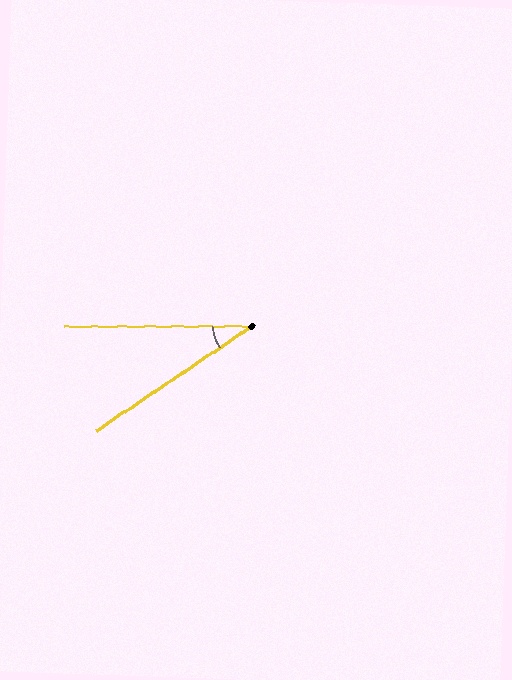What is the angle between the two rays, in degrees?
Approximately 34 degrees.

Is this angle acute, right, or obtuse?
It is acute.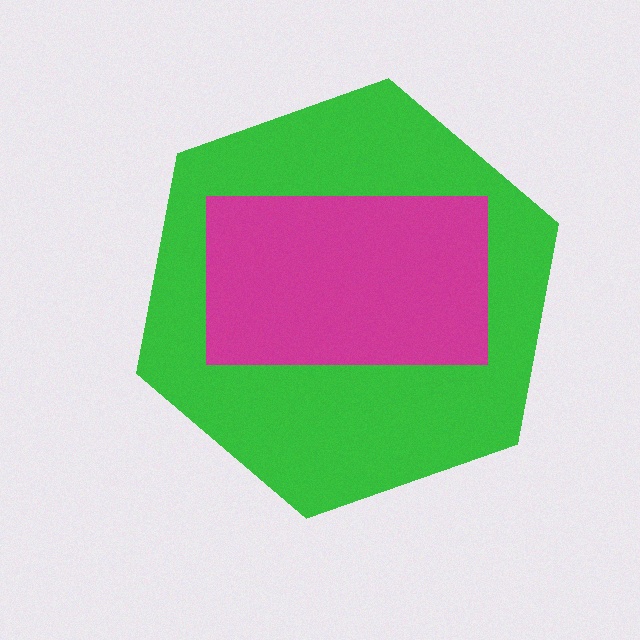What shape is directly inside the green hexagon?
The magenta rectangle.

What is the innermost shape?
The magenta rectangle.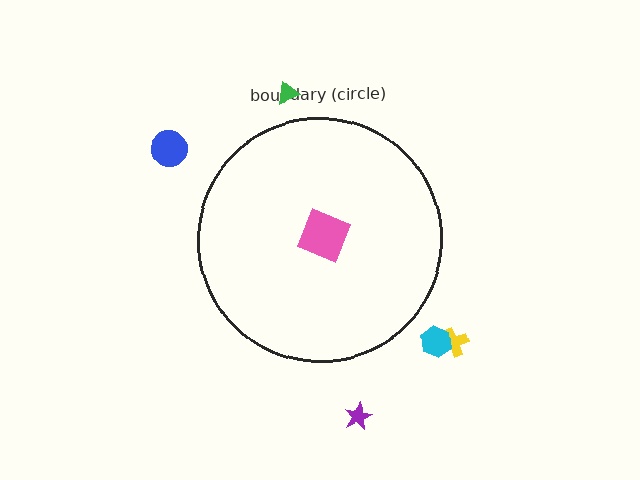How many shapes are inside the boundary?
2 inside, 5 outside.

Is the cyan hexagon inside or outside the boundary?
Outside.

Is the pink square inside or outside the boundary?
Inside.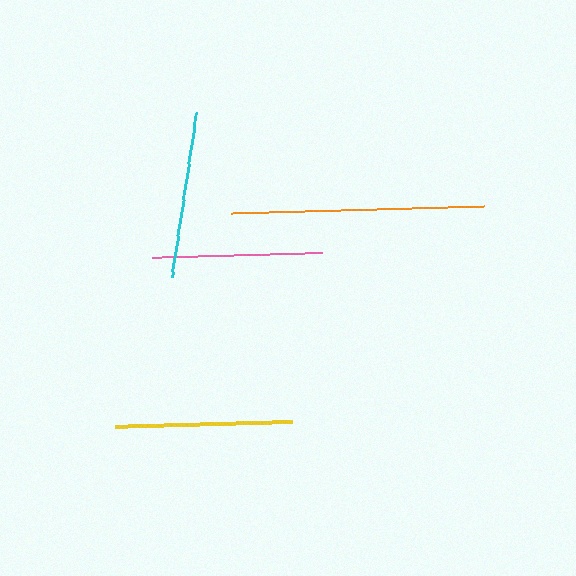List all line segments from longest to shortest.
From longest to shortest: orange, yellow, pink, cyan.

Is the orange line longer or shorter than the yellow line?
The orange line is longer than the yellow line.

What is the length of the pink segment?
The pink segment is approximately 170 pixels long.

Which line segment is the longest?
The orange line is the longest at approximately 252 pixels.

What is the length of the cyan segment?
The cyan segment is approximately 166 pixels long.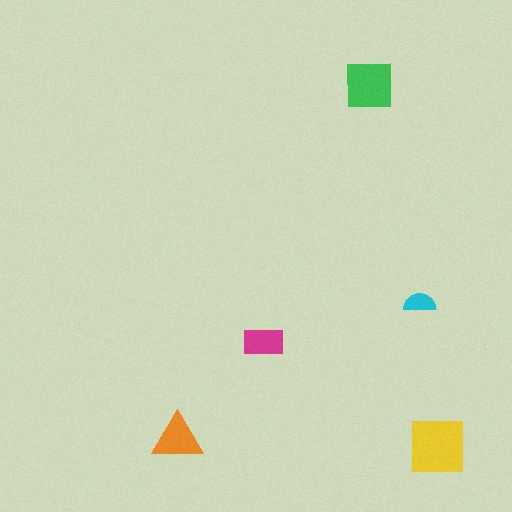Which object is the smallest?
The cyan semicircle.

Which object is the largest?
The yellow square.